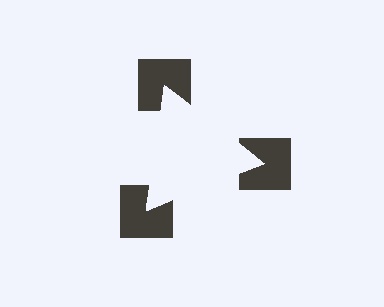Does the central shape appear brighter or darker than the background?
It typically appears slightly brighter than the background, even though no actual brightness change is drawn.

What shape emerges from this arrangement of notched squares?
An illusory triangle — its edges are inferred from the aligned wedge cuts in the notched squares, not physically drawn.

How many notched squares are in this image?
There are 3 — one at each vertex of the illusory triangle.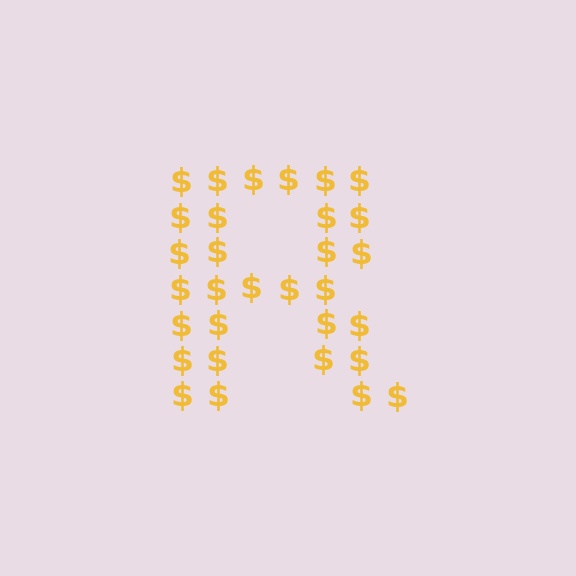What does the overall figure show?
The overall figure shows the letter R.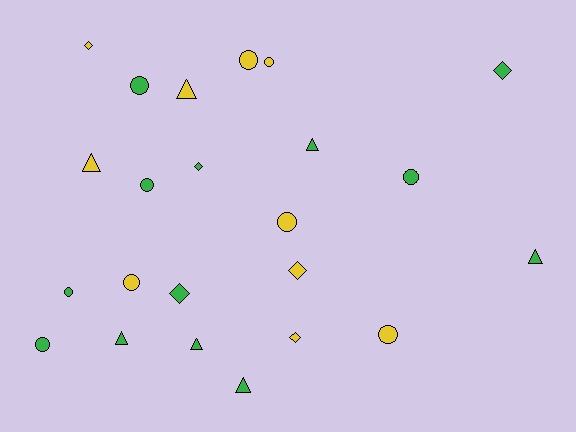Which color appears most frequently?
Green, with 13 objects.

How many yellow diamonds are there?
There are 3 yellow diamonds.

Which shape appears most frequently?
Circle, with 10 objects.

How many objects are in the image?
There are 23 objects.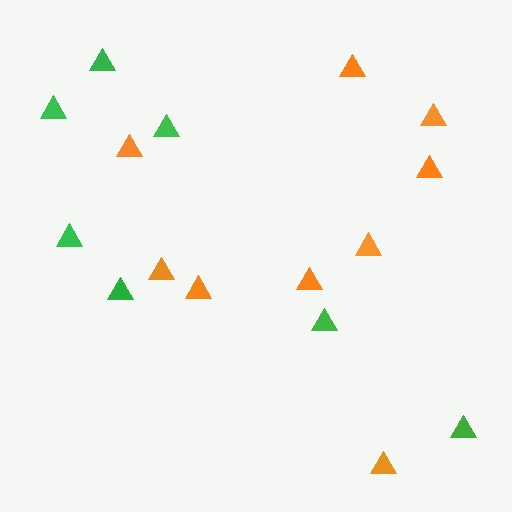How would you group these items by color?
There are 2 groups: one group of green triangles (7) and one group of orange triangles (9).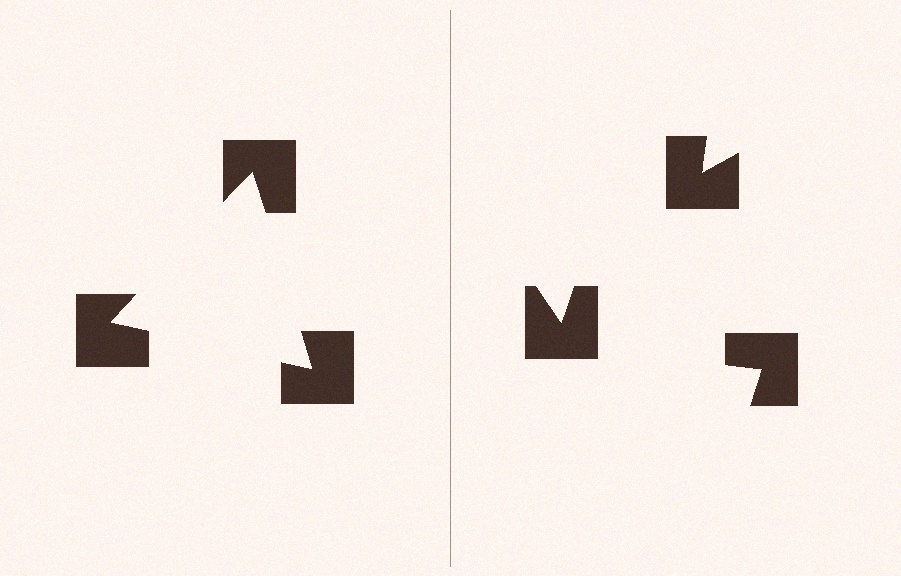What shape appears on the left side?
An illusory triangle.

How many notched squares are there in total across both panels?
6 — 3 on each side.